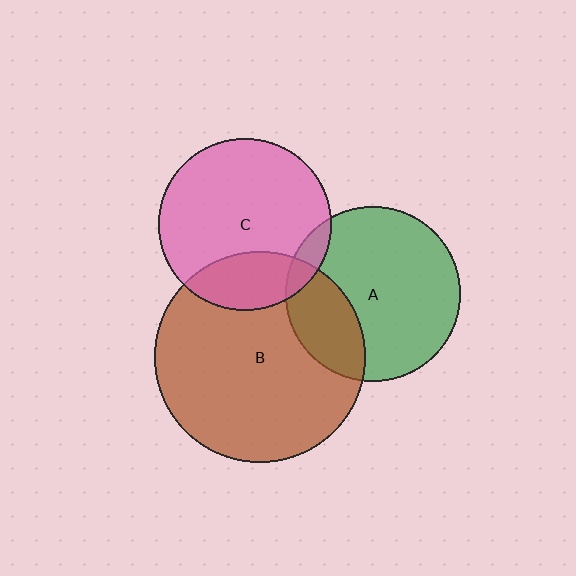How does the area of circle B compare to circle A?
Approximately 1.5 times.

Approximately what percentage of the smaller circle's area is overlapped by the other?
Approximately 25%.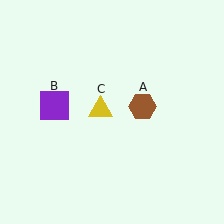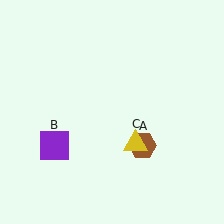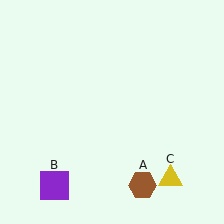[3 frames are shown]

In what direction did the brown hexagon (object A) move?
The brown hexagon (object A) moved down.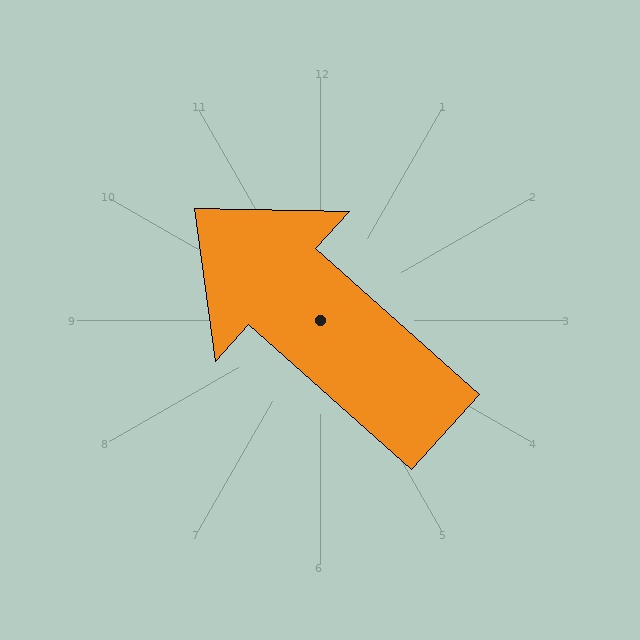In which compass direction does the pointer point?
Northwest.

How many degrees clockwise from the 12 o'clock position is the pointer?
Approximately 312 degrees.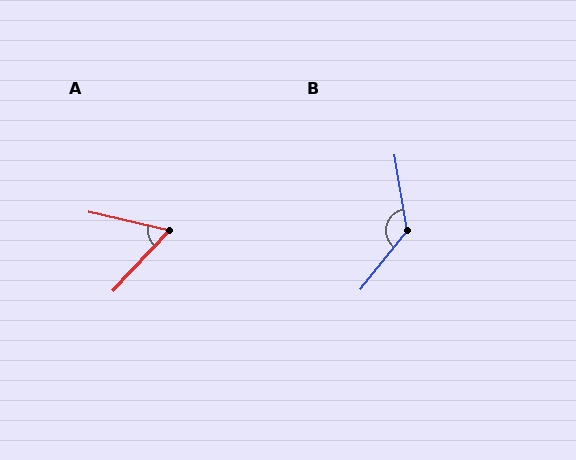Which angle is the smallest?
A, at approximately 60 degrees.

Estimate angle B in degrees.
Approximately 133 degrees.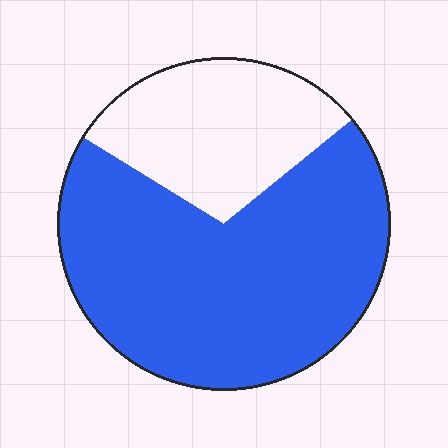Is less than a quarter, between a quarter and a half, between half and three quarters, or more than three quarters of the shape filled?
Between half and three quarters.